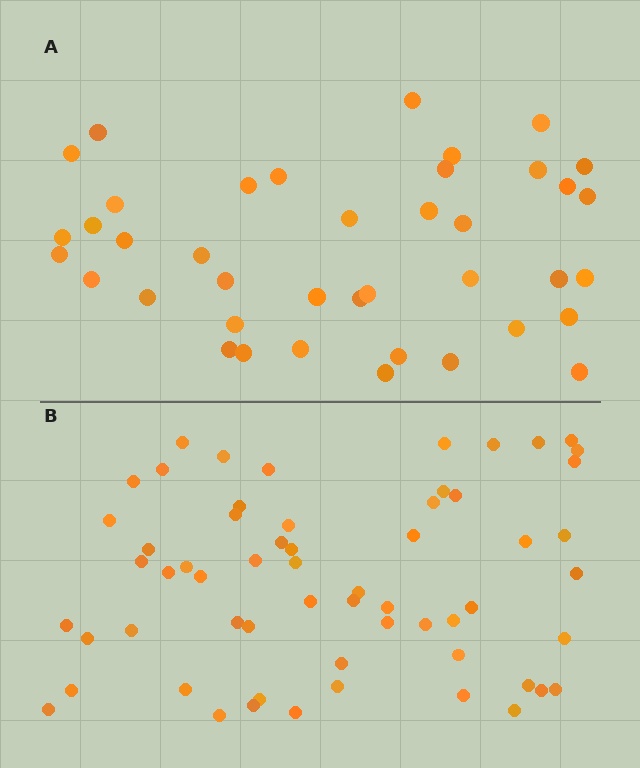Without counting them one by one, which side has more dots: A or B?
Region B (the bottom region) has more dots.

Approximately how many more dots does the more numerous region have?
Region B has approximately 20 more dots than region A.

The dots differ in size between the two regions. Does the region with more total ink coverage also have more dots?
No. Region A has more total ink coverage because its dots are larger, but region B actually contains more individual dots. Total area can be misleading — the number of items is what matters here.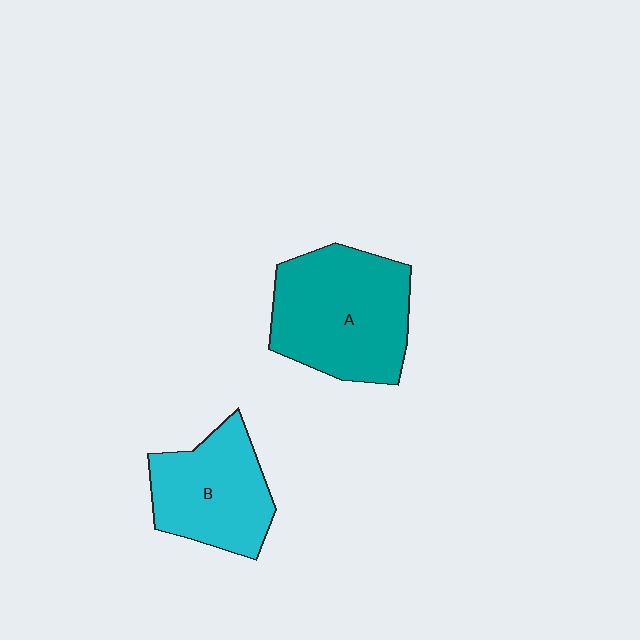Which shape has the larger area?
Shape A (teal).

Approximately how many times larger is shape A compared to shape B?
Approximately 1.3 times.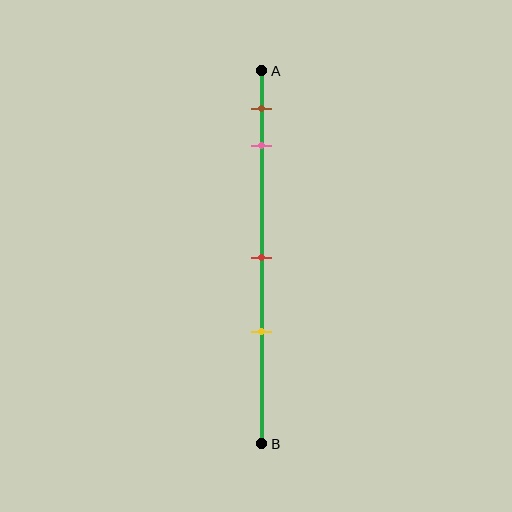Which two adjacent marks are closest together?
The brown and pink marks are the closest adjacent pair.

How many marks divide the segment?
There are 4 marks dividing the segment.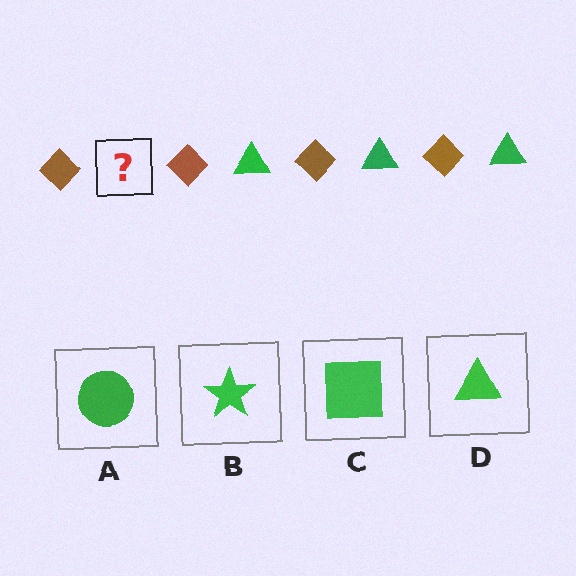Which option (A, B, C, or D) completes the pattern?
D.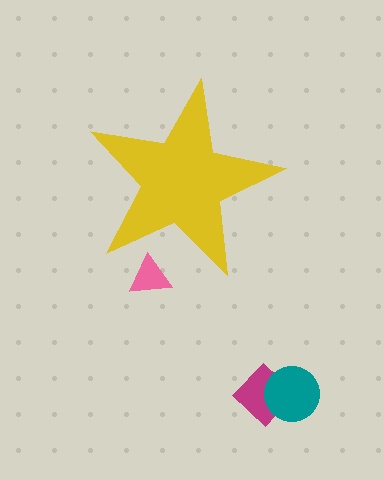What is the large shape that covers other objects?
A yellow star.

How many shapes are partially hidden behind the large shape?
1 shape is partially hidden.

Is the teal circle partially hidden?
No, the teal circle is fully visible.